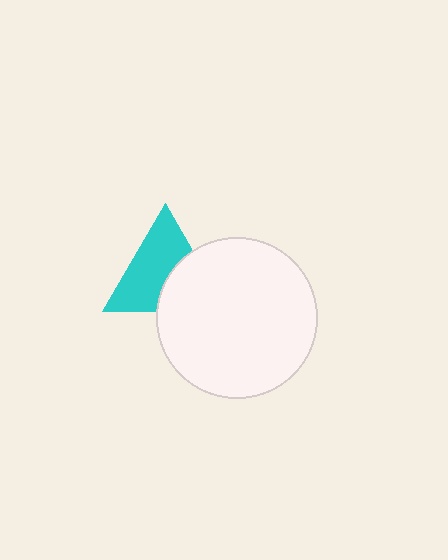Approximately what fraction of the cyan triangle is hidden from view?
Roughly 38% of the cyan triangle is hidden behind the white circle.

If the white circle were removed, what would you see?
You would see the complete cyan triangle.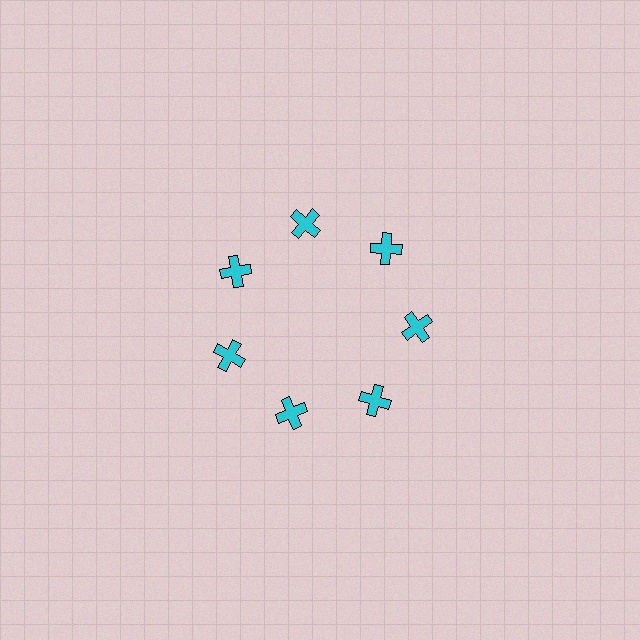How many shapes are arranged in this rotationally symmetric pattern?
There are 7 shapes, arranged in 7 groups of 1.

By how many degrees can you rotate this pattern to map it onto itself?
The pattern maps onto itself every 51 degrees of rotation.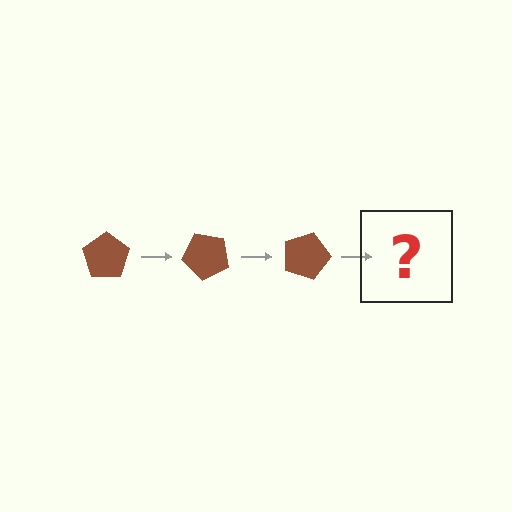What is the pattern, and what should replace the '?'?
The pattern is that the pentagon rotates 45 degrees each step. The '?' should be a brown pentagon rotated 135 degrees.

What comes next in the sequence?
The next element should be a brown pentagon rotated 135 degrees.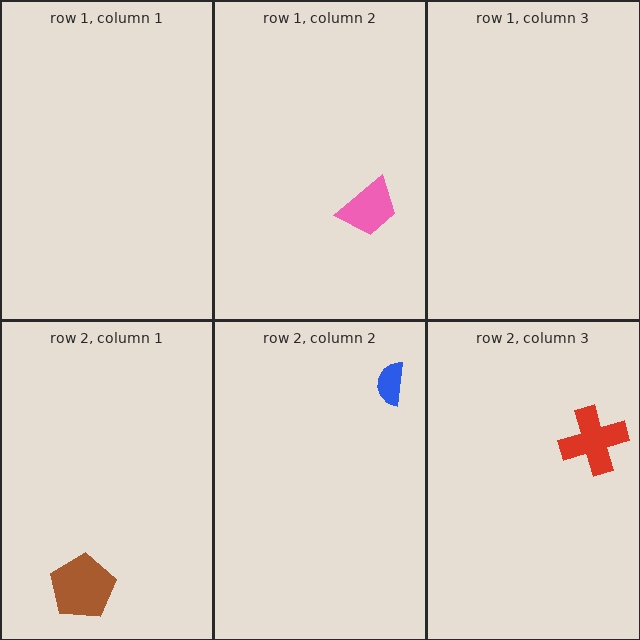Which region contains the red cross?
The row 2, column 3 region.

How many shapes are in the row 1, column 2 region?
1.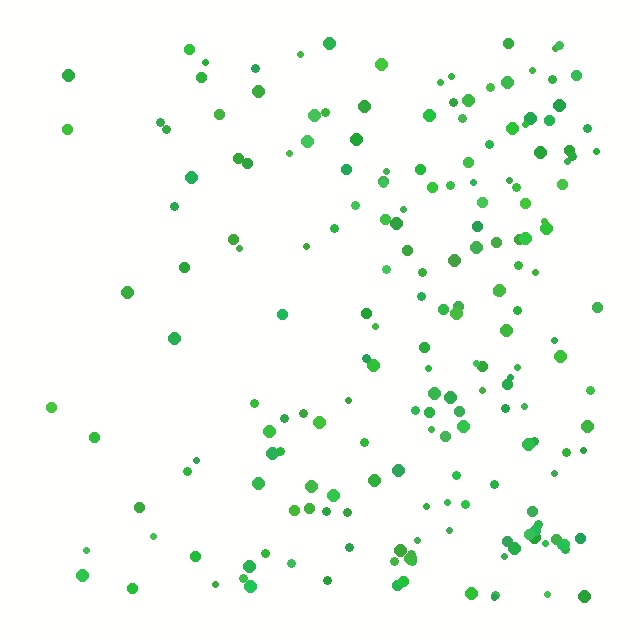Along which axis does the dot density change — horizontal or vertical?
Horizontal.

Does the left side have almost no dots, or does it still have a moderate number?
Still a moderate number, just noticeably fewer than the right.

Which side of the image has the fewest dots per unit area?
The left.